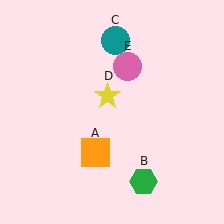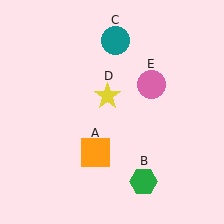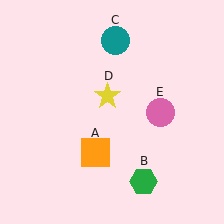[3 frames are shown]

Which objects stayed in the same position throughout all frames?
Orange square (object A) and green hexagon (object B) and teal circle (object C) and yellow star (object D) remained stationary.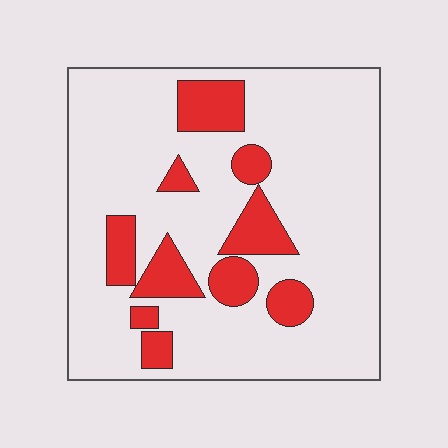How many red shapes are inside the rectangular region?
10.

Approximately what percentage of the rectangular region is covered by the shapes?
Approximately 20%.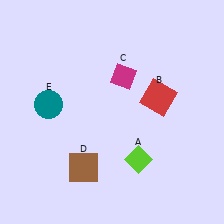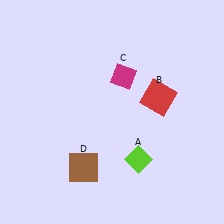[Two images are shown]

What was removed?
The teal circle (E) was removed in Image 2.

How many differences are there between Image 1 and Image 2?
There is 1 difference between the two images.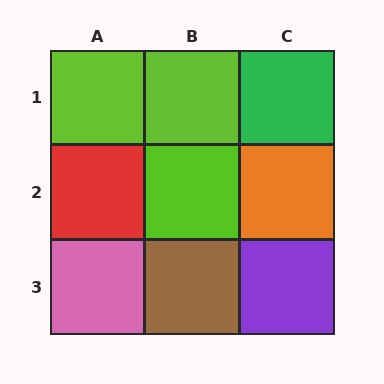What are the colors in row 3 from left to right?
Pink, brown, purple.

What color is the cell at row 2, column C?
Orange.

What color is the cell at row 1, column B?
Lime.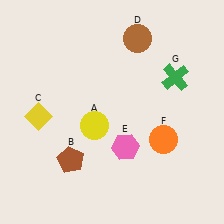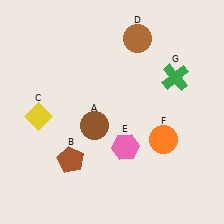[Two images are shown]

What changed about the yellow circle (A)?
In Image 1, A is yellow. In Image 2, it changed to brown.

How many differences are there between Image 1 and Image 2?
There is 1 difference between the two images.